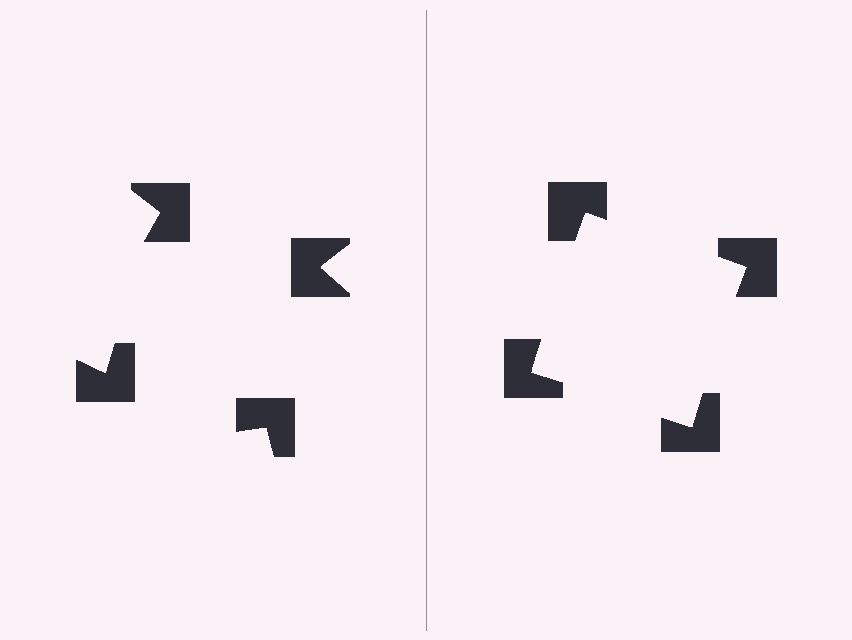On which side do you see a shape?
An illusory square appears on the right side. On the left side the wedge cuts are rotated, so no coherent shape forms.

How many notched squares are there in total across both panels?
8 — 4 on each side.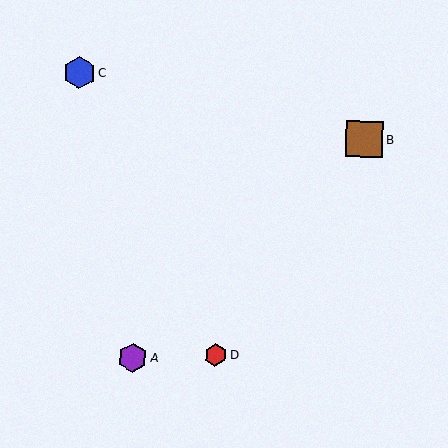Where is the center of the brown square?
The center of the brown square is at (364, 139).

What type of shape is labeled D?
Shape D is a red hexagon.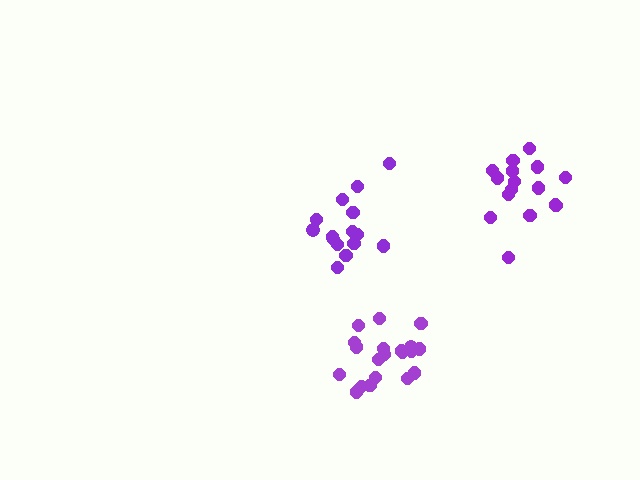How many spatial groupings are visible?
There are 3 spatial groupings.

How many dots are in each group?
Group 1: 16 dots, Group 2: 20 dots, Group 3: 15 dots (51 total).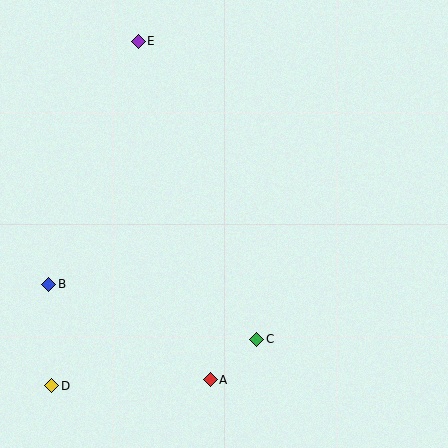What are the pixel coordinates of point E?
Point E is at (138, 41).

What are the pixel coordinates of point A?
Point A is at (210, 380).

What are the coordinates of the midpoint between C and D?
The midpoint between C and D is at (154, 363).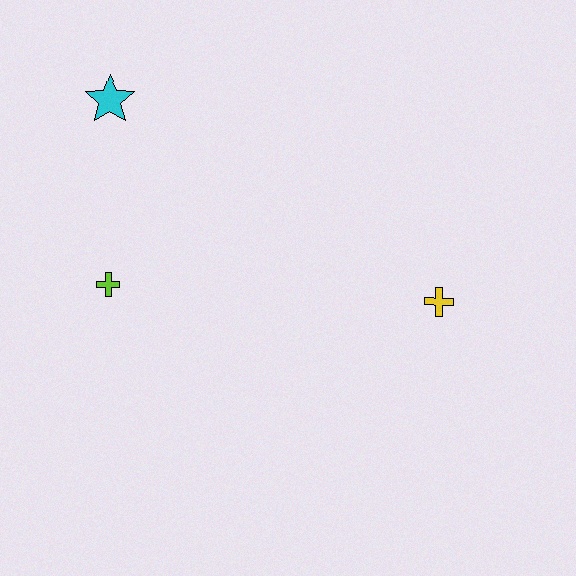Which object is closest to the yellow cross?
The lime cross is closest to the yellow cross.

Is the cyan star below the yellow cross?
No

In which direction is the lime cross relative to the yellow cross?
The lime cross is to the left of the yellow cross.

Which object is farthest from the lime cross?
The yellow cross is farthest from the lime cross.